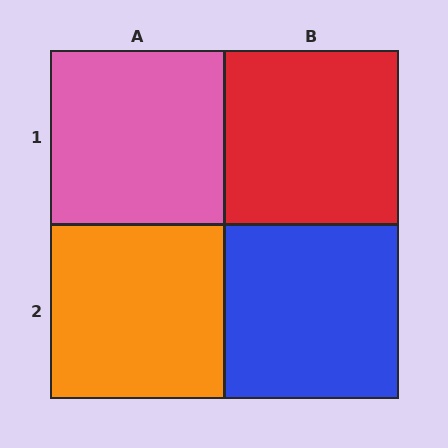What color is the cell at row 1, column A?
Pink.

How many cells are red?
1 cell is red.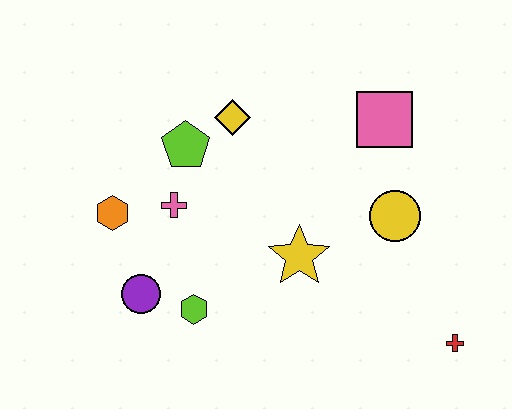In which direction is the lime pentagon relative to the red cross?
The lime pentagon is to the left of the red cross.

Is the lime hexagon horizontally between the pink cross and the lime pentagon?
No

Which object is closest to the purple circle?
The lime hexagon is closest to the purple circle.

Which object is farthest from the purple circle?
The red cross is farthest from the purple circle.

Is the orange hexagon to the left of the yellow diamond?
Yes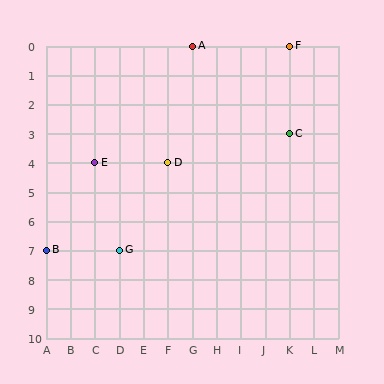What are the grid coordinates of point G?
Point G is at grid coordinates (D, 7).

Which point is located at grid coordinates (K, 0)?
Point F is at (K, 0).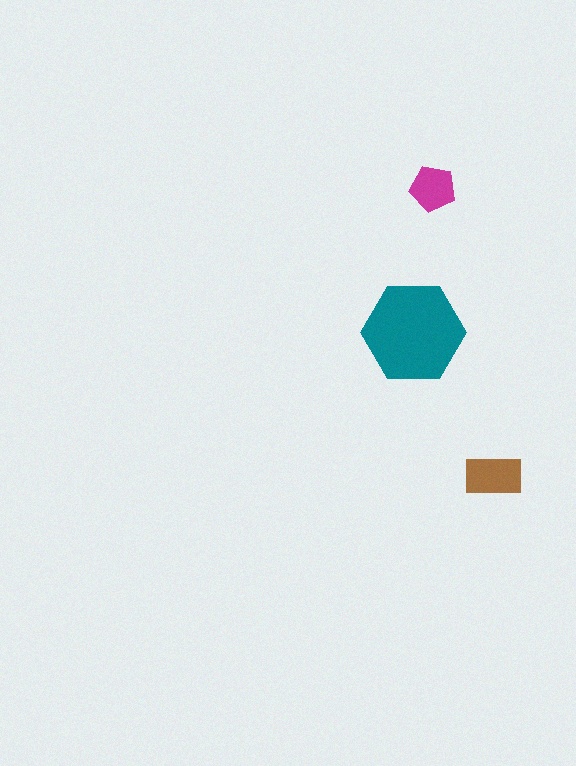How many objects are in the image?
There are 3 objects in the image.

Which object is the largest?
The teal hexagon.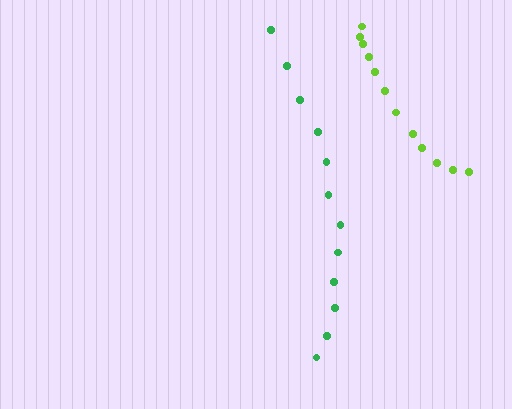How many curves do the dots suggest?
There are 2 distinct paths.